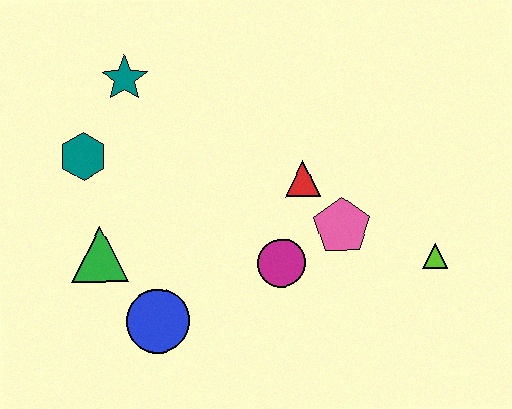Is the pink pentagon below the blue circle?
No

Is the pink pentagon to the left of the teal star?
No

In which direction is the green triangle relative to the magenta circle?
The green triangle is to the left of the magenta circle.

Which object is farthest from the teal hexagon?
The lime triangle is farthest from the teal hexagon.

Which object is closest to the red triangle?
The pink pentagon is closest to the red triangle.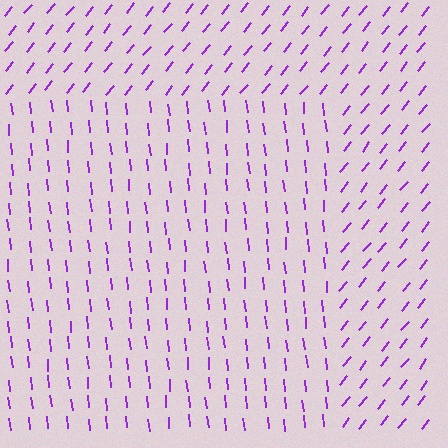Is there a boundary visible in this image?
Yes, there is a texture boundary formed by a change in line orientation.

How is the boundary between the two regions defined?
The boundary is defined purely by a change in line orientation (approximately 45 degrees difference). All lines are the same color and thickness.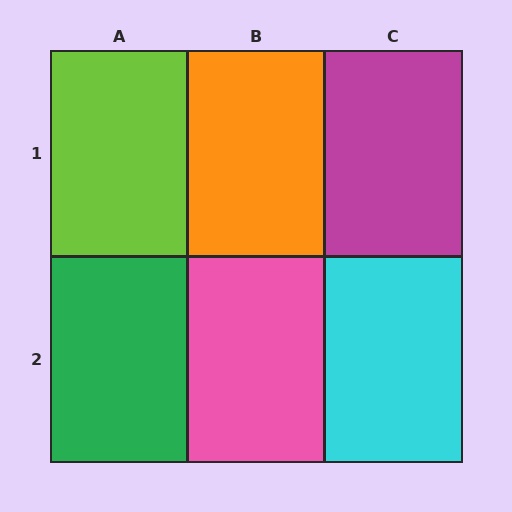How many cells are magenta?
1 cell is magenta.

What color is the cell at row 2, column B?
Pink.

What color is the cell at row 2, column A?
Green.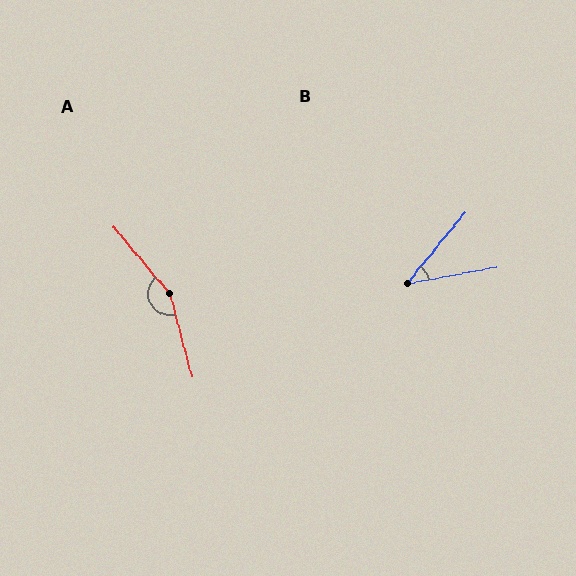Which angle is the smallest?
B, at approximately 40 degrees.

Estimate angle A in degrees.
Approximately 155 degrees.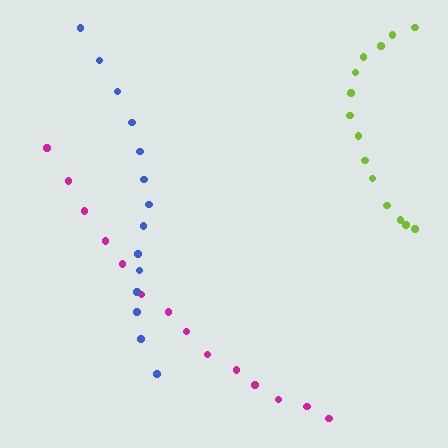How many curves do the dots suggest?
There are 3 distinct paths.